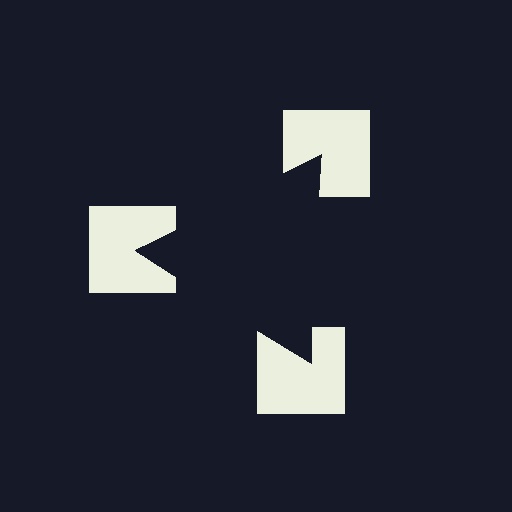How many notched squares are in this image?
There are 3 — one at each vertex of the illusory triangle.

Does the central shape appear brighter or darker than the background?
It typically appears slightly darker than the background, even though no actual brightness change is drawn.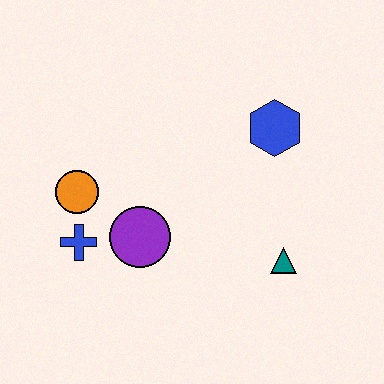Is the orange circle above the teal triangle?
Yes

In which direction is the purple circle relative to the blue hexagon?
The purple circle is to the left of the blue hexagon.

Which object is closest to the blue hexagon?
The teal triangle is closest to the blue hexagon.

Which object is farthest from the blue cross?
The blue hexagon is farthest from the blue cross.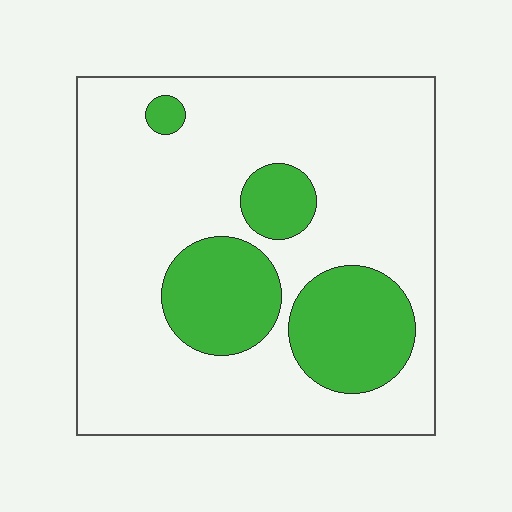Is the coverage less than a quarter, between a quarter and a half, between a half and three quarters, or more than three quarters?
Less than a quarter.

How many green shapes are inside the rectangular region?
4.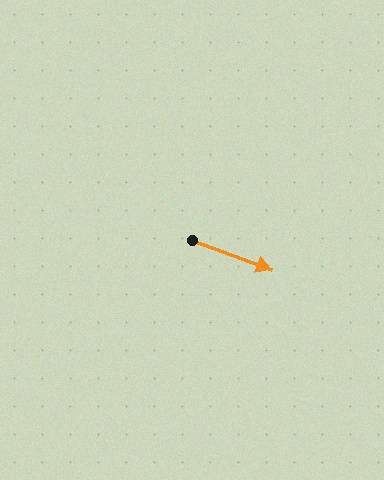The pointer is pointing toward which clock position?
Roughly 4 o'clock.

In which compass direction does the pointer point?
East.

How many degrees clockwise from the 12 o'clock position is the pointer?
Approximately 110 degrees.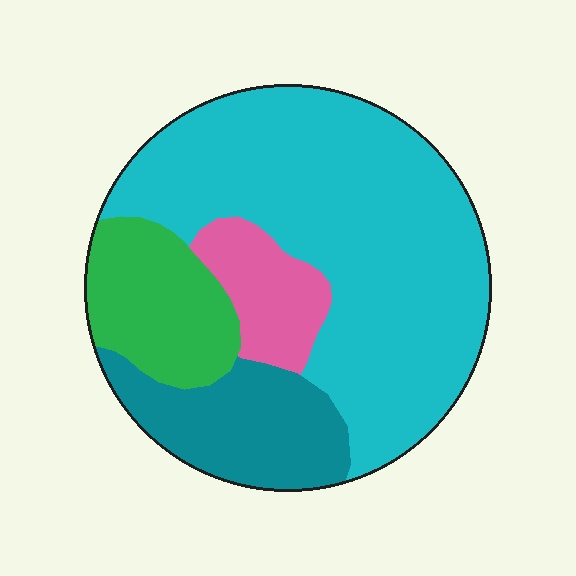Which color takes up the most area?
Cyan, at roughly 60%.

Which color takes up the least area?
Pink, at roughly 10%.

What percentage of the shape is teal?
Teal covers around 15% of the shape.